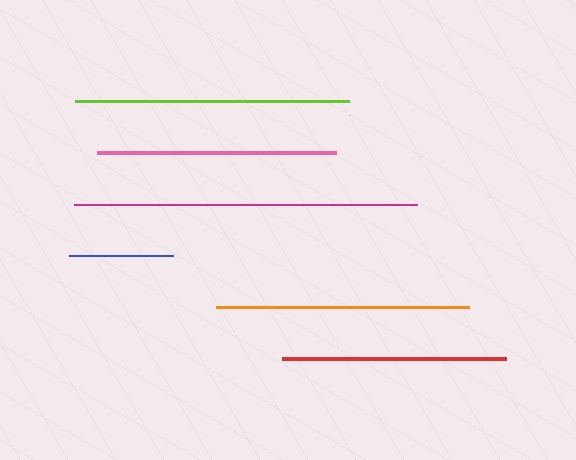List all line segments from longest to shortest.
From longest to shortest: magenta, lime, orange, pink, red, blue.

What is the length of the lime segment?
The lime segment is approximately 274 pixels long.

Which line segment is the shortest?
The blue line is the shortest at approximately 104 pixels.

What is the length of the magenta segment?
The magenta segment is approximately 343 pixels long.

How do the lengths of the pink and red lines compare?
The pink and red lines are approximately the same length.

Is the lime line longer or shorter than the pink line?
The lime line is longer than the pink line.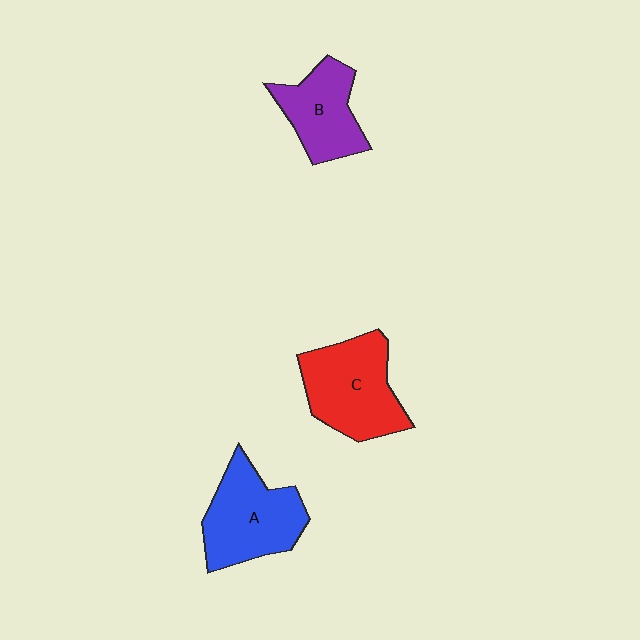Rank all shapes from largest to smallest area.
From largest to smallest: C (red), A (blue), B (purple).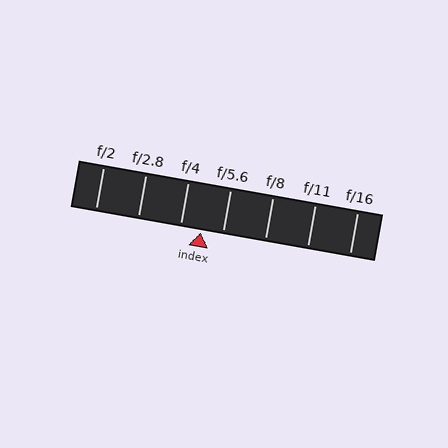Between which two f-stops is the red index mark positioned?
The index mark is between f/4 and f/5.6.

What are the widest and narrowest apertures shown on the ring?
The widest aperture shown is f/2 and the narrowest is f/16.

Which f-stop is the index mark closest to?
The index mark is closest to f/4.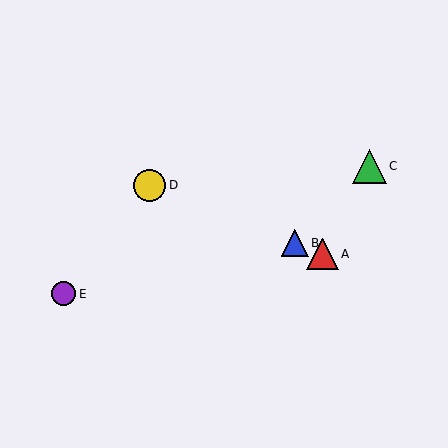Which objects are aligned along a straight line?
Objects A, B, D are aligned along a straight line.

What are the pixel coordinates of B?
Object B is at (295, 243).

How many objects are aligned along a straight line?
3 objects (A, B, D) are aligned along a straight line.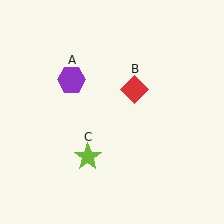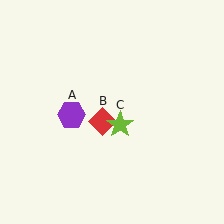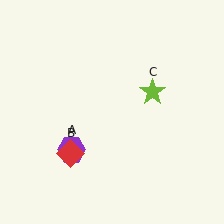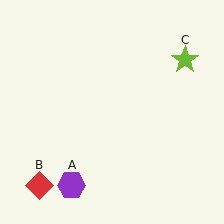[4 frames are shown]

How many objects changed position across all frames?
3 objects changed position: purple hexagon (object A), red diamond (object B), lime star (object C).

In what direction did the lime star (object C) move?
The lime star (object C) moved up and to the right.